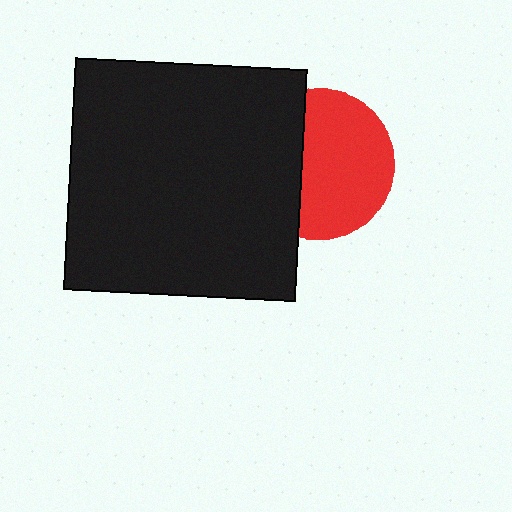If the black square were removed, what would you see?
You would see the complete red circle.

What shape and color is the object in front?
The object in front is a black square.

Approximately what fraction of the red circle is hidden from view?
Roughly 36% of the red circle is hidden behind the black square.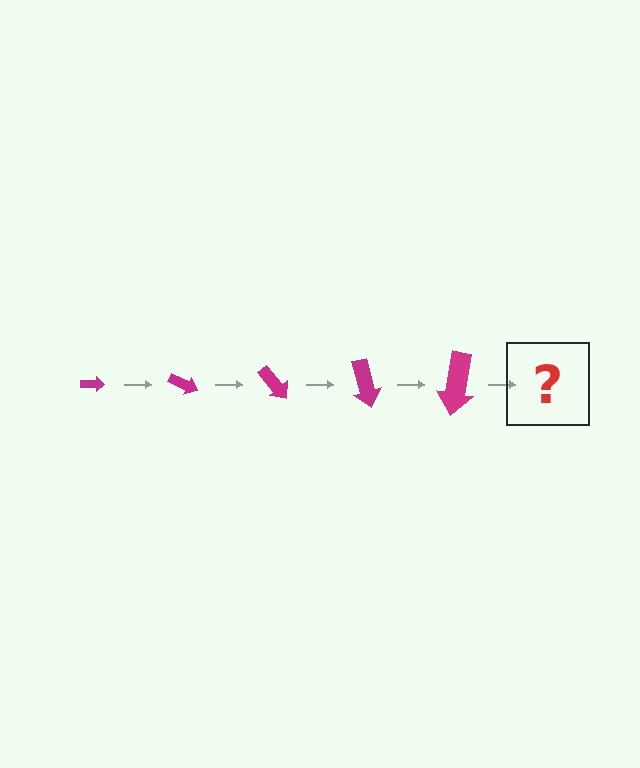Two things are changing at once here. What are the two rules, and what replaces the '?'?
The two rules are that the arrow grows larger each step and it rotates 25 degrees each step. The '?' should be an arrow, larger than the previous one and rotated 125 degrees from the start.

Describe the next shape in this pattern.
It should be an arrow, larger than the previous one and rotated 125 degrees from the start.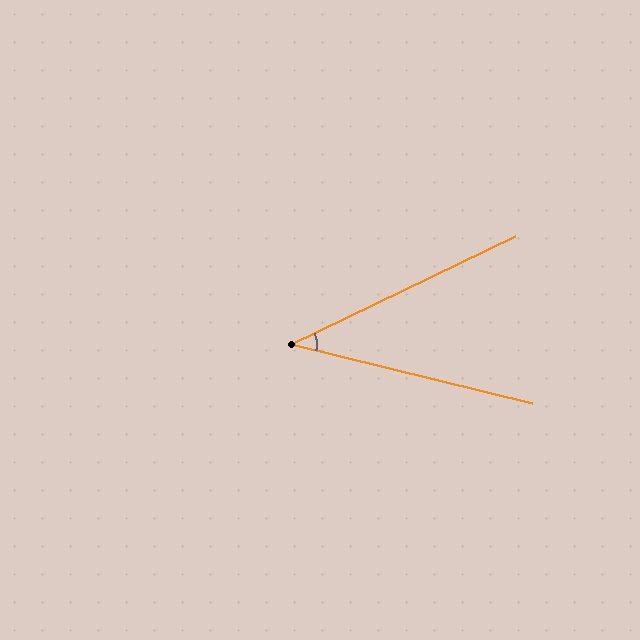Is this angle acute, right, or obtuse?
It is acute.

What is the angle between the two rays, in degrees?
Approximately 39 degrees.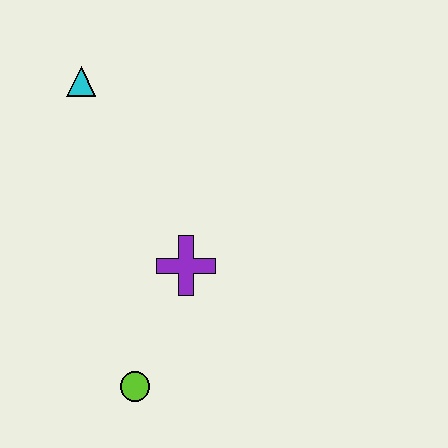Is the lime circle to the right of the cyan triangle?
Yes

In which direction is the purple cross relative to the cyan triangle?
The purple cross is below the cyan triangle.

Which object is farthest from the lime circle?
The cyan triangle is farthest from the lime circle.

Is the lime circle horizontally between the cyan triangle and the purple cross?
Yes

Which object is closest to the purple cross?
The lime circle is closest to the purple cross.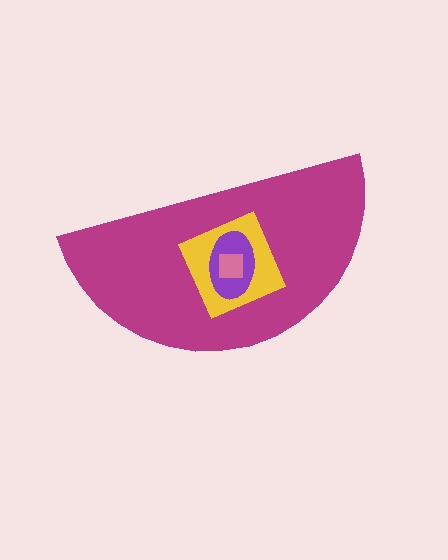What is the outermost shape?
The magenta semicircle.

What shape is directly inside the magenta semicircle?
The yellow diamond.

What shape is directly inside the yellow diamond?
The purple ellipse.